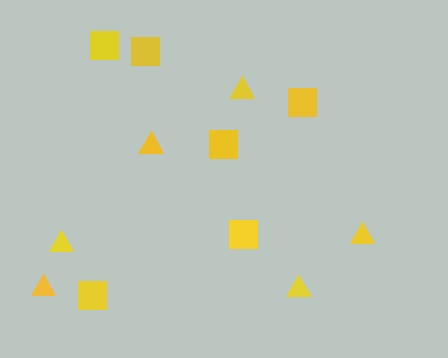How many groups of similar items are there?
There are 2 groups: one group of squares (6) and one group of triangles (6).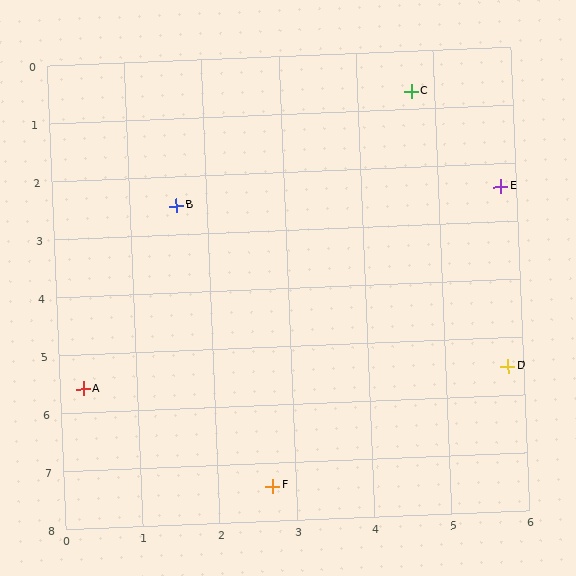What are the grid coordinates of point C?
Point C is at approximately (4.7, 0.7).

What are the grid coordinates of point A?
Point A is at approximately (0.3, 5.6).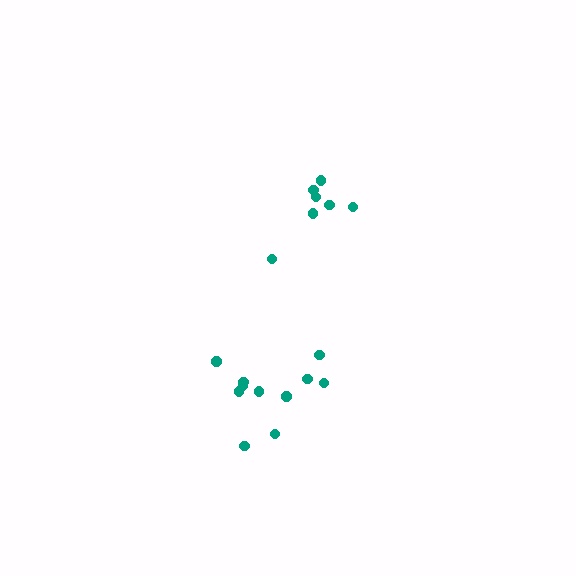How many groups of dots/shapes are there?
There are 2 groups.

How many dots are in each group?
Group 1: 7 dots, Group 2: 11 dots (18 total).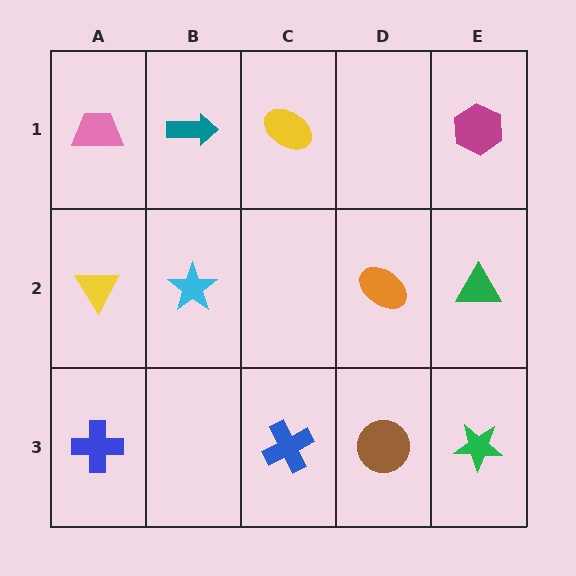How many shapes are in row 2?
4 shapes.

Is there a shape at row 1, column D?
No, that cell is empty.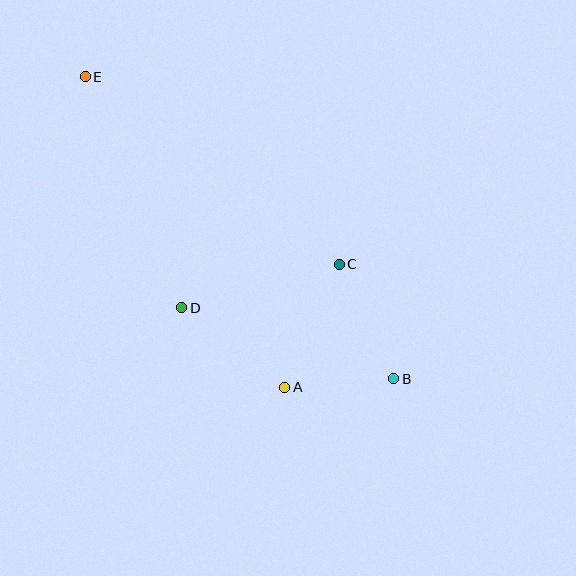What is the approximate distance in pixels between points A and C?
The distance between A and C is approximately 135 pixels.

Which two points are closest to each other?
Points A and B are closest to each other.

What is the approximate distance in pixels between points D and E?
The distance between D and E is approximately 250 pixels.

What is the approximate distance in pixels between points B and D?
The distance between B and D is approximately 224 pixels.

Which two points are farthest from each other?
Points B and E are farthest from each other.